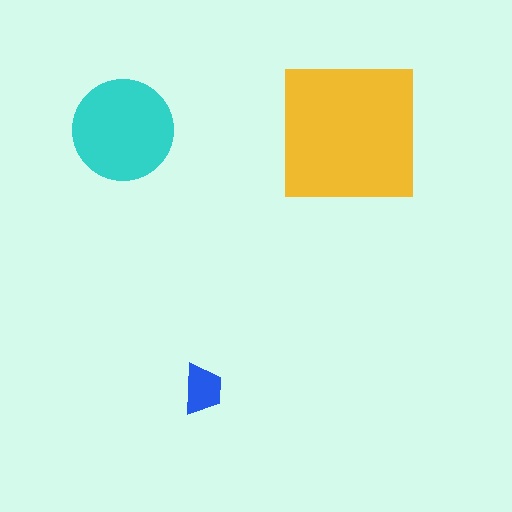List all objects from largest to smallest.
The yellow square, the cyan circle, the blue trapezoid.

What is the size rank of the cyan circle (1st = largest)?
2nd.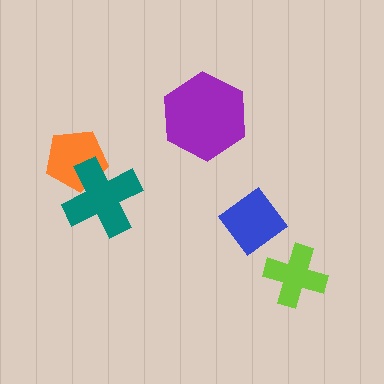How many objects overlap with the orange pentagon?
1 object overlaps with the orange pentagon.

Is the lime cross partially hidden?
No, no other shape covers it.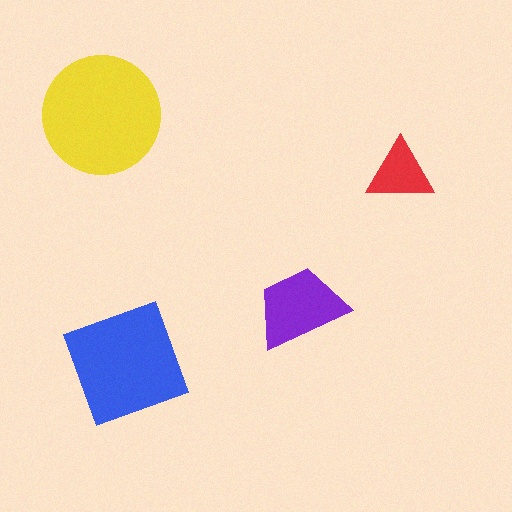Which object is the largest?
The yellow circle.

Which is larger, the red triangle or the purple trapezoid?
The purple trapezoid.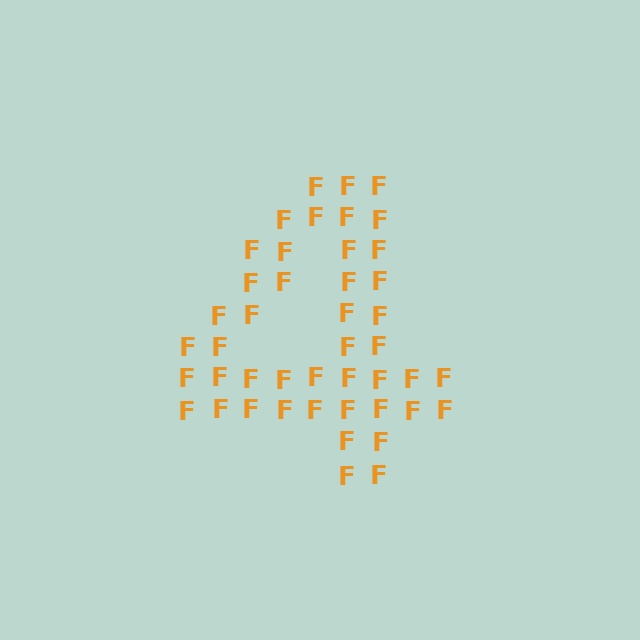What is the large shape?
The large shape is the digit 4.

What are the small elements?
The small elements are letter F's.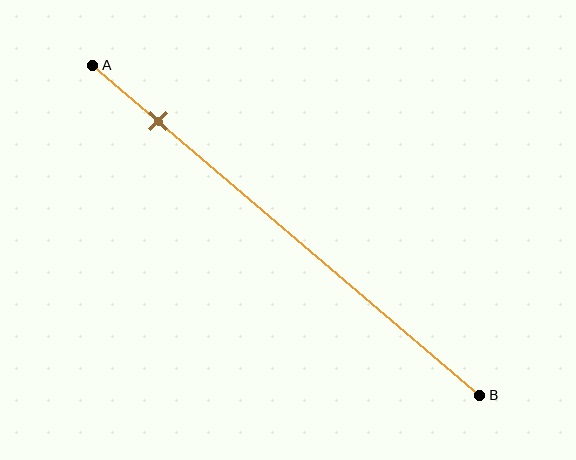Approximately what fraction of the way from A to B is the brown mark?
The brown mark is approximately 15% of the way from A to B.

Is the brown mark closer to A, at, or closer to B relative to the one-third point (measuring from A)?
The brown mark is closer to point A than the one-third point of segment AB.